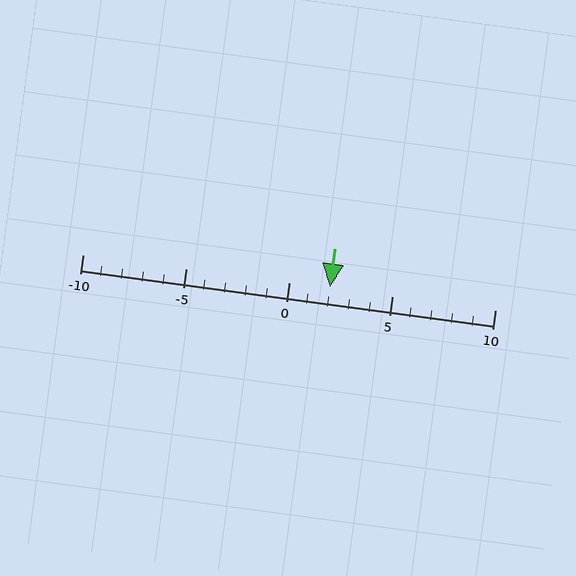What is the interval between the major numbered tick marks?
The major tick marks are spaced 5 units apart.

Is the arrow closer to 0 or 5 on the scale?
The arrow is closer to 0.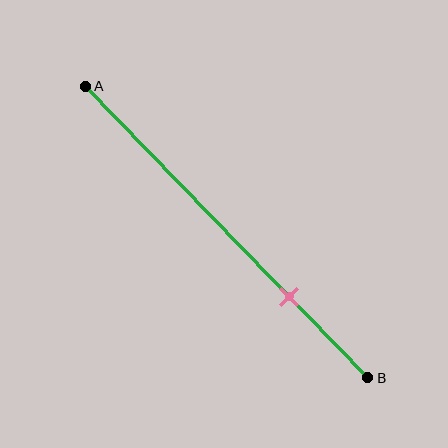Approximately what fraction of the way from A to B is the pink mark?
The pink mark is approximately 70% of the way from A to B.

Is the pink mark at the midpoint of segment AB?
No, the mark is at about 70% from A, not at the 50% midpoint.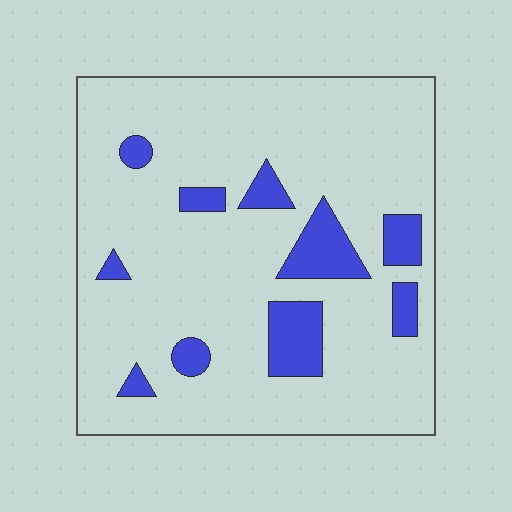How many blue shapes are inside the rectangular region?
10.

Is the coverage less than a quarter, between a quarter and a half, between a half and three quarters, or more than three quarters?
Less than a quarter.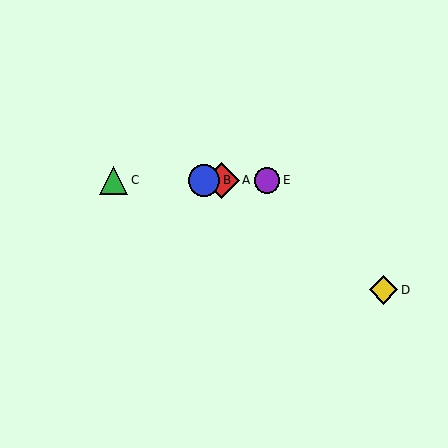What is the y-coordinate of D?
Object D is at y≈290.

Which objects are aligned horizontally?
Objects A, B, C, E are aligned horizontally.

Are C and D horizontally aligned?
No, C is at y≈180 and D is at y≈290.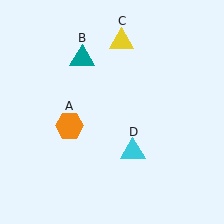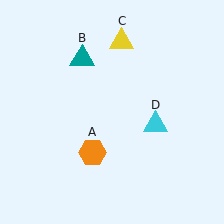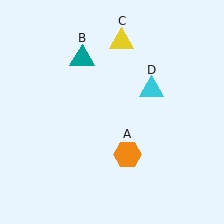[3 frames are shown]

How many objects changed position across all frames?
2 objects changed position: orange hexagon (object A), cyan triangle (object D).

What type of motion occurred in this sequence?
The orange hexagon (object A), cyan triangle (object D) rotated counterclockwise around the center of the scene.